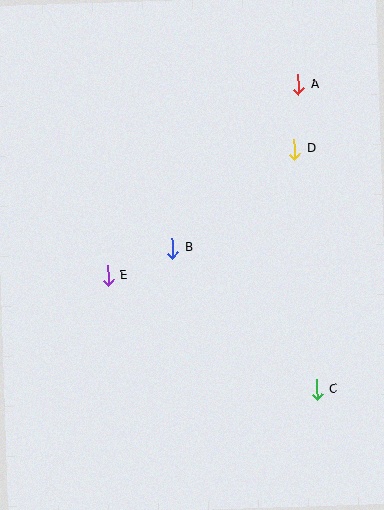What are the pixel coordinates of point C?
Point C is at (317, 389).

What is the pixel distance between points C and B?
The distance between C and B is 203 pixels.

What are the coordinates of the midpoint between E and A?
The midpoint between E and A is at (203, 180).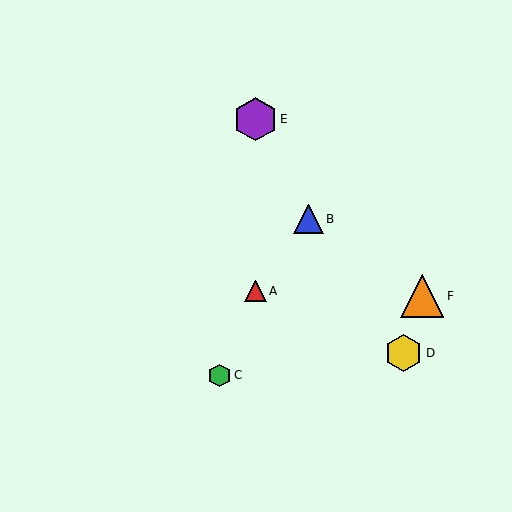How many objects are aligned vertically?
2 objects (A, E) are aligned vertically.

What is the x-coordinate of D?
Object D is at x≈404.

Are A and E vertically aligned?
Yes, both are at x≈255.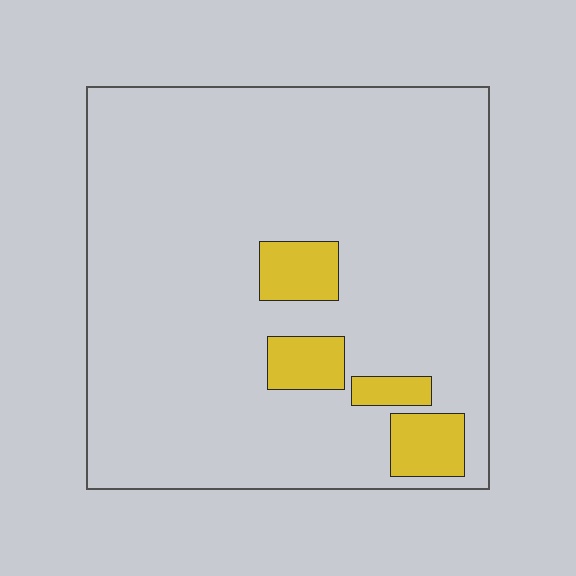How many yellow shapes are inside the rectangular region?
4.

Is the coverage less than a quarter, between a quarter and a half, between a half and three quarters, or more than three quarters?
Less than a quarter.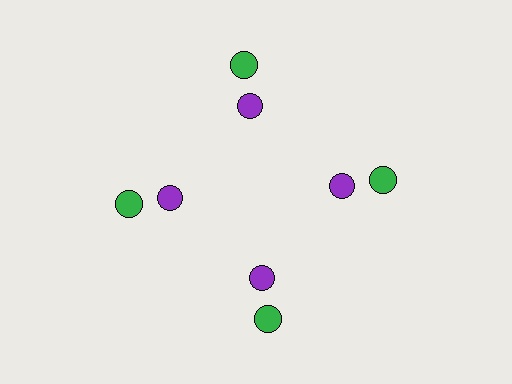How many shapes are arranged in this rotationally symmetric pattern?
There are 8 shapes, arranged in 4 groups of 2.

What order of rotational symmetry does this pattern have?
This pattern has 4-fold rotational symmetry.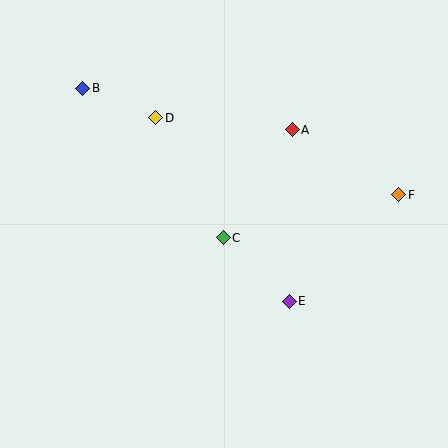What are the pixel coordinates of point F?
Point F is at (399, 195).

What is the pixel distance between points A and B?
The distance between A and B is 214 pixels.